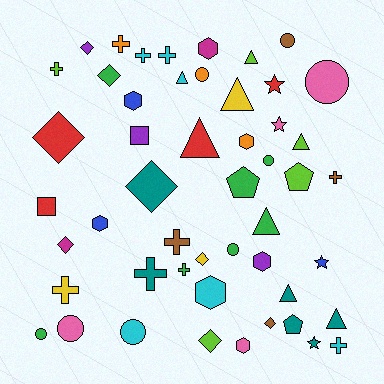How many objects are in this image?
There are 50 objects.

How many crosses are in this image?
There are 10 crosses.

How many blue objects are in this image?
There are 3 blue objects.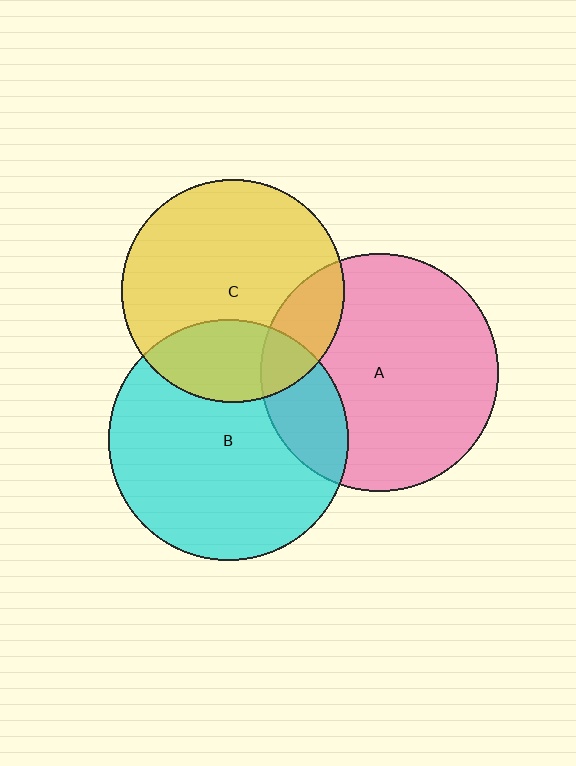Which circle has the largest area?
Circle B (cyan).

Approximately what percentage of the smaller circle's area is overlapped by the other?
Approximately 25%.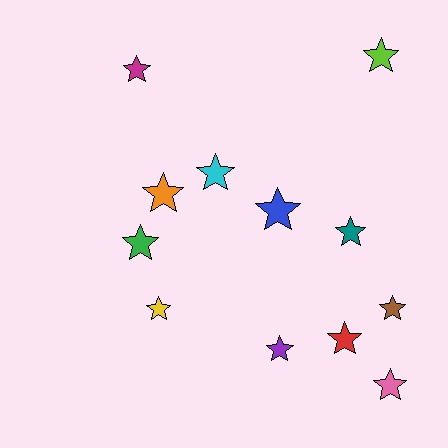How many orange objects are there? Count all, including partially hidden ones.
There is 1 orange object.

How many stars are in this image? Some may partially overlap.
There are 12 stars.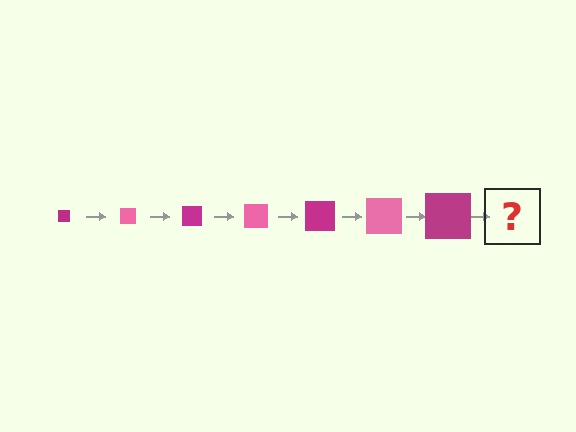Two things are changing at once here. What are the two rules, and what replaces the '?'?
The two rules are that the square grows larger each step and the color cycles through magenta and pink. The '?' should be a pink square, larger than the previous one.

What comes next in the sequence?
The next element should be a pink square, larger than the previous one.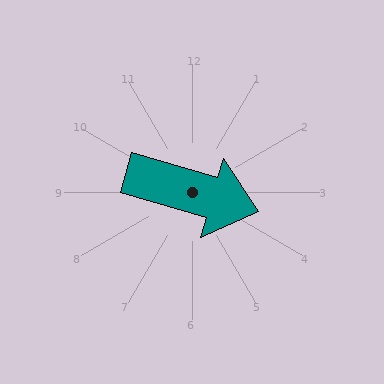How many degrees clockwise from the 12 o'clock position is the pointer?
Approximately 106 degrees.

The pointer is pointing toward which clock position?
Roughly 4 o'clock.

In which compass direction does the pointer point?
East.